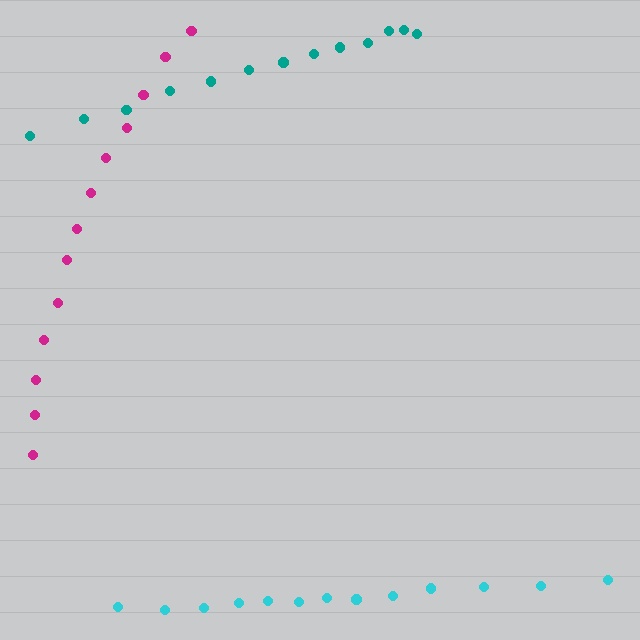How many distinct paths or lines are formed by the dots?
There are 3 distinct paths.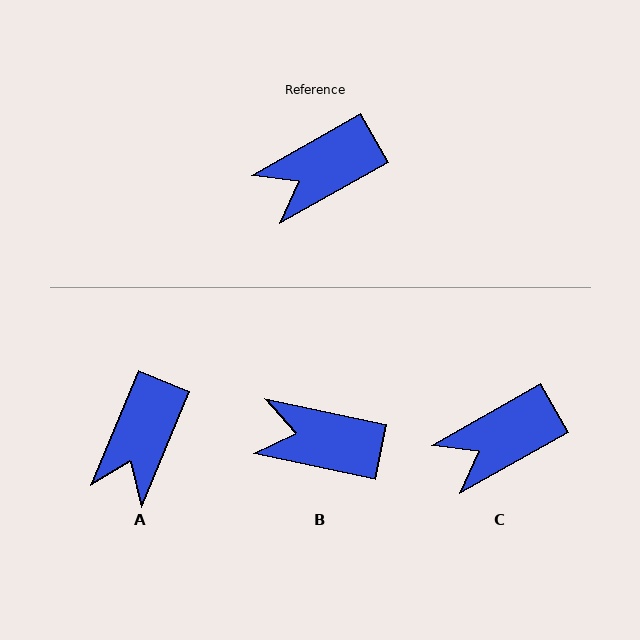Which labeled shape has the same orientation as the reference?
C.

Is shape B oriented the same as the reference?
No, it is off by about 41 degrees.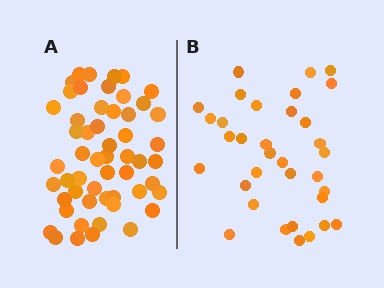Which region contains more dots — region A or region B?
Region A (the left region) has more dots.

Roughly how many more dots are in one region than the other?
Region A has approximately 20 more dots than region B.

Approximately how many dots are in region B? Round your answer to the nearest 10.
About 30 dots. (The exact count is 34, which rounds to 30.)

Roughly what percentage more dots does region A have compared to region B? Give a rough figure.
About 60% more.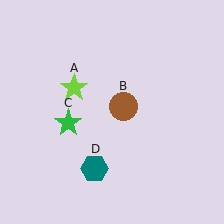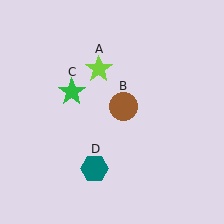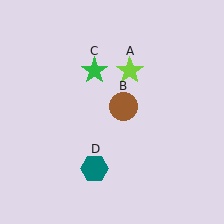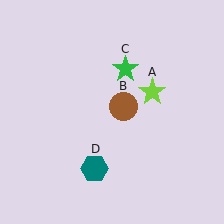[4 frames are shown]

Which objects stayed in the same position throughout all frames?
Brown circle (object B) and teal hexagon (object D) remained stationary.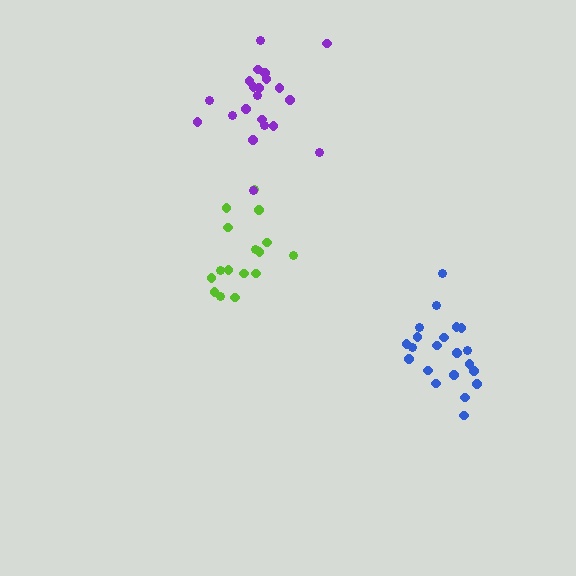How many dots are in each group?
Group 1: 16 dots, Group 2: 21 dots, Group 3: 21 dots (58 total).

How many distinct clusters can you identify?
There are 3 distinct clusters.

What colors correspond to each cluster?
The clusters are colored: lime, purple, blue.